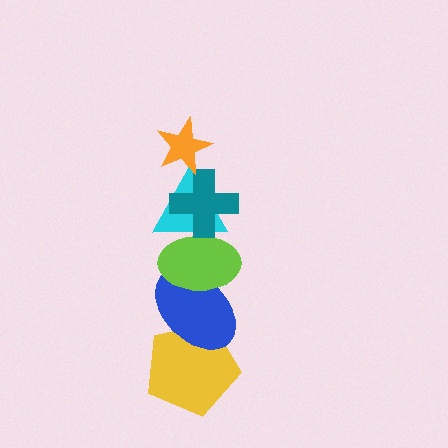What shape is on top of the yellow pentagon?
The blue ellipse is on top of the yellow pentagon.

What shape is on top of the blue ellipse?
The lime ellipse is on top of the blue ellipse.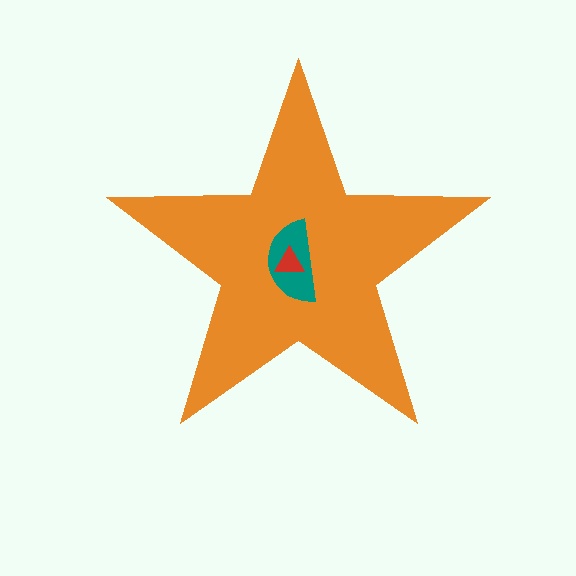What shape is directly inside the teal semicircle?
The red triangle.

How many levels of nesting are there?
3.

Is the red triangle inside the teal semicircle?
Yes.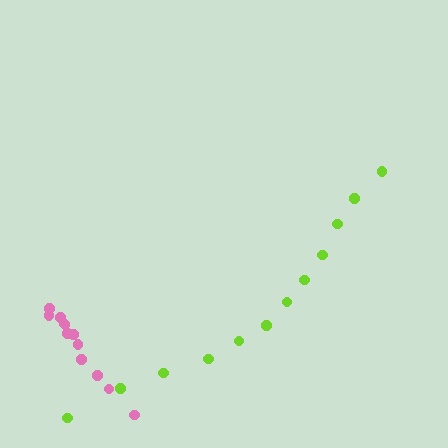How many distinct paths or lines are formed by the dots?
There are 2 distinct paths.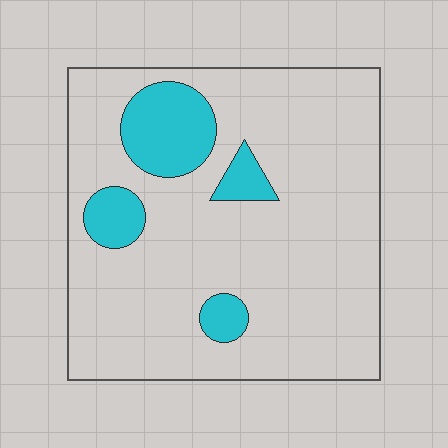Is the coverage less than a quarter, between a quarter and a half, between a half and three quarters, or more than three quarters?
Less than a quarter.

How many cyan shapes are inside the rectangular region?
4.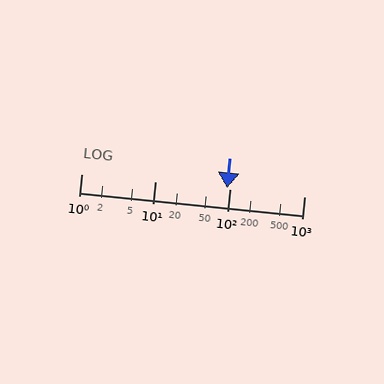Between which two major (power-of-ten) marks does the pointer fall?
The pointer is between 10 and 100.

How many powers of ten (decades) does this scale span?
The scale spans 3 decades, from 1 to 1000.